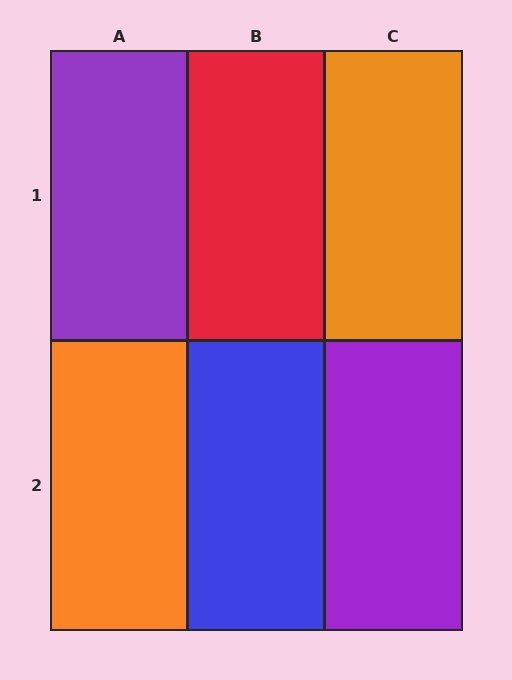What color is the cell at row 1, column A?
Purple.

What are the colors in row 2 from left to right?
Orange, blue, purple.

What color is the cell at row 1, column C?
Orange.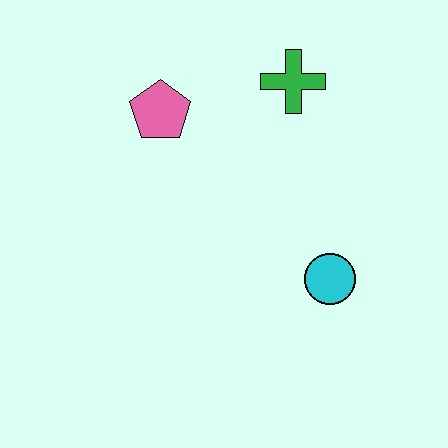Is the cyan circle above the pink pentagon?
No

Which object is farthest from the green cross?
The cyan circle is farthest from the green cross.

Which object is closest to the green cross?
The pink pentagon is closest to the green cross.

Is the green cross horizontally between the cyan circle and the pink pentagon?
Yes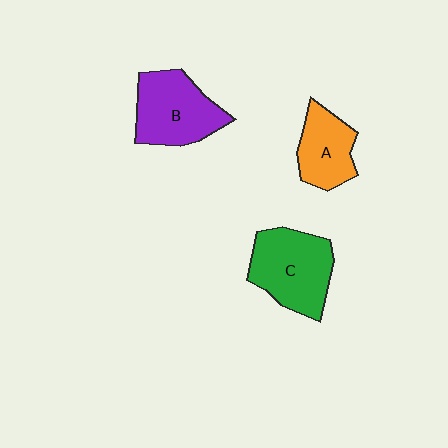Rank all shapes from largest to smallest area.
From largest to smallest: C (green), B (purple), A (orange).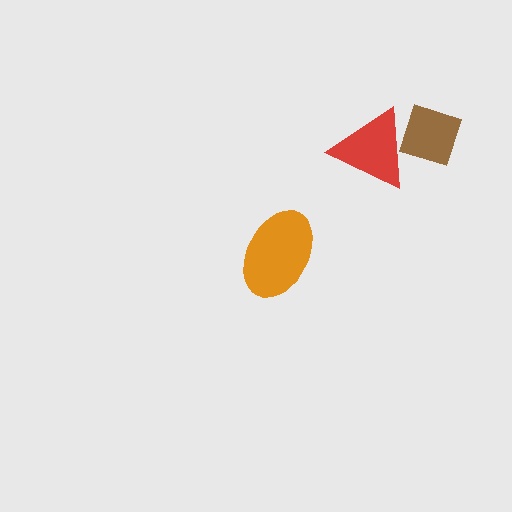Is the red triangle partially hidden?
Yes, it is partially covered by another shape.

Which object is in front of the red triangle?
The brown diamond is in front of the red triangle.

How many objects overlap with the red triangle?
1 object overlaps with the red triangle.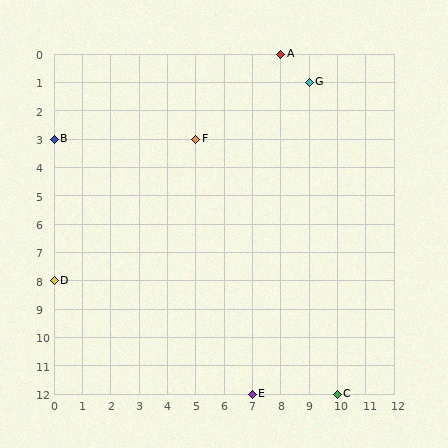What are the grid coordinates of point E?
Point E is at grid coordinates (7, 12).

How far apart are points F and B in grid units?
Points F and B are 5 columns apart.